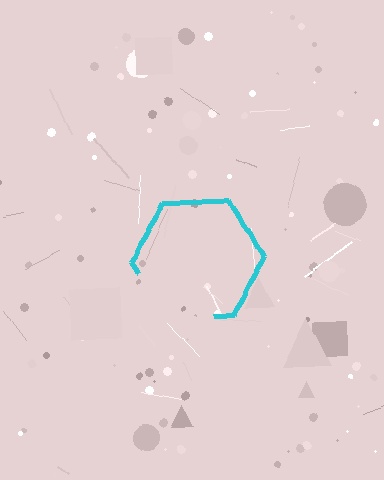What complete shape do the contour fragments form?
The contour fragments form a hexagon.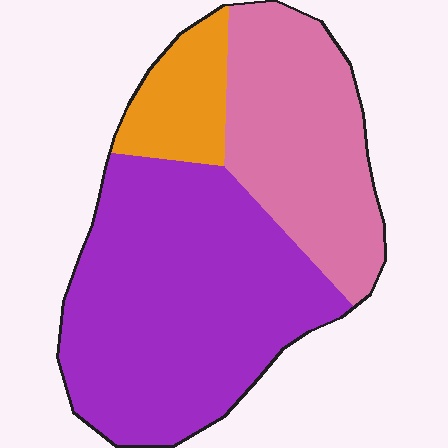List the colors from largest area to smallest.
From largest to smallest: purple, pink, orange.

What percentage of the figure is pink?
Pink takes up between a sixth and a third of the figure.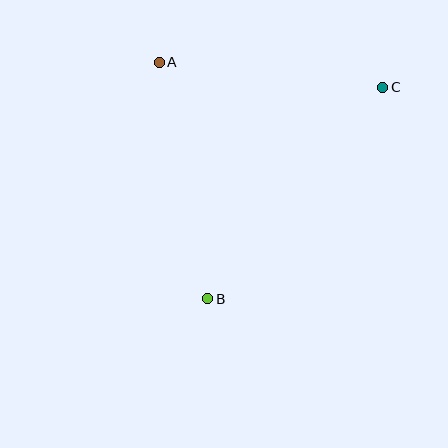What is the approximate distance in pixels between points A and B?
The distance between A and B is approximately 242 pixels.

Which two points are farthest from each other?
Points B and C are farthest from each other.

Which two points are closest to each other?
Points A and C are closest to each other.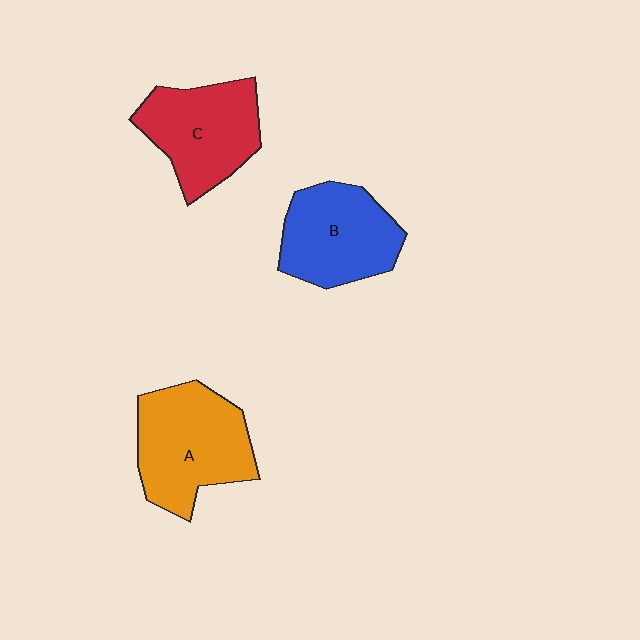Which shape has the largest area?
Shape A (orange).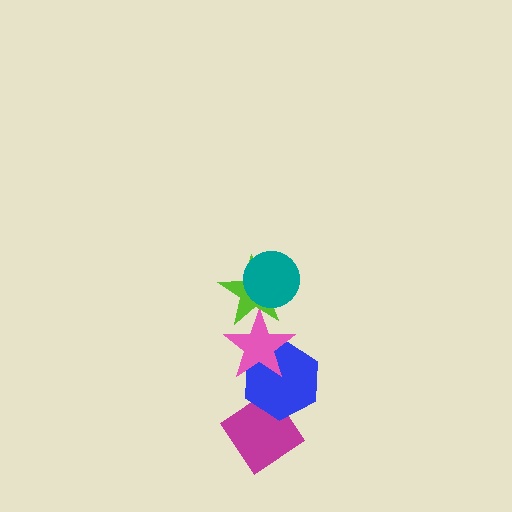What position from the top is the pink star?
The pink star is 3rd from the top.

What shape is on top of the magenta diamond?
The blue hexagon is on top of the magenta diamond.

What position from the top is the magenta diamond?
The magenta diamond is 5th from the top.